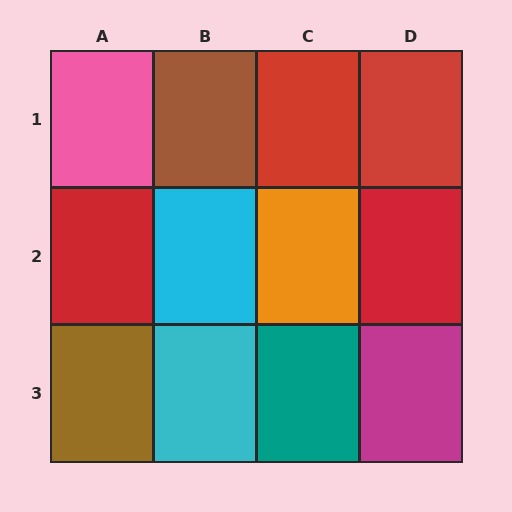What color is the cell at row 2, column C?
Orange.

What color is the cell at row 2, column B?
Cyan.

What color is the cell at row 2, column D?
Red.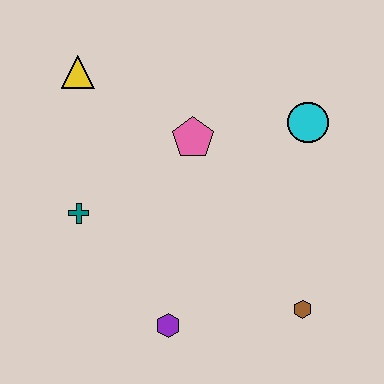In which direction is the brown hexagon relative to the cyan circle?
The brown hexagon is below the cyan circle.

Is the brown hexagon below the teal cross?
Yes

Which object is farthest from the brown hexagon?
The yellow triangle is farthest from the brown hexagon.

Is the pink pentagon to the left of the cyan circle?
Yes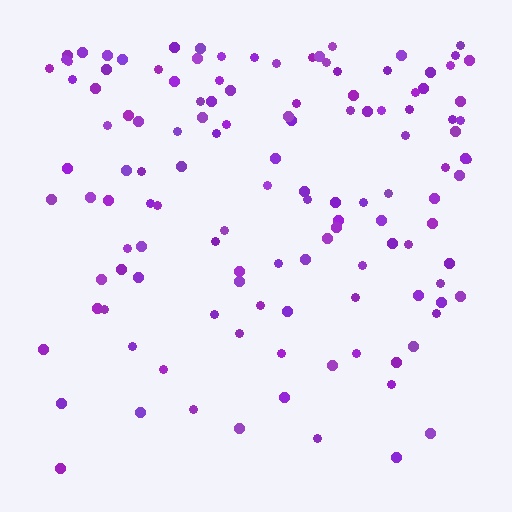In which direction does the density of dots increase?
From bottom to top, with the top side densest.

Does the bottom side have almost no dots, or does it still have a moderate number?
Still a moderate number, just noticeably fewer than the top.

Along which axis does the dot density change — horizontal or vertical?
Vertical.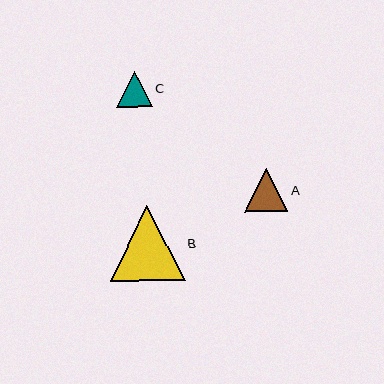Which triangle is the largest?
Triangle B is the largest with a size of approximately 75 pixels.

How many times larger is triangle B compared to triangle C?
Triangle B is approximately 2.1 times the size of triangle C.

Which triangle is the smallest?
Triangle C is the smallest with a size of approximately 36 pixels.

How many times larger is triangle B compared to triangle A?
Triangle B is approximately 1.8 times the size of triangle A.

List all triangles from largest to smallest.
From largest to smallest: B, A, C.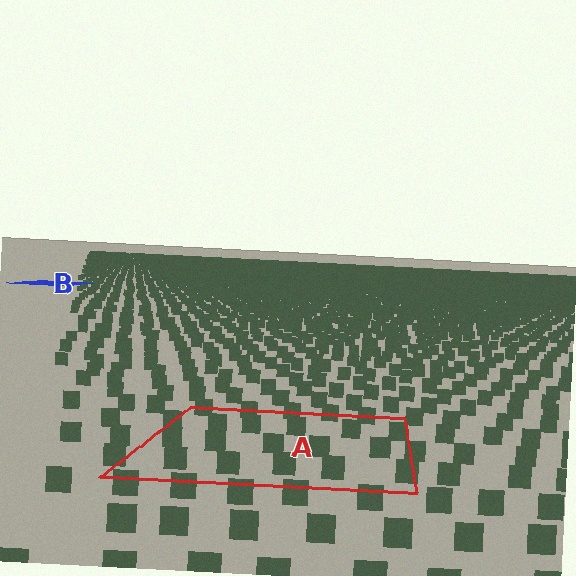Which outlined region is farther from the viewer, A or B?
Region B is farther from the viewer — the texture elements inside it appear smaller and more densely packed.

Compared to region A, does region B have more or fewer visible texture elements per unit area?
Region B has more texture elements per unit area — they are packed more densely because it is farther away.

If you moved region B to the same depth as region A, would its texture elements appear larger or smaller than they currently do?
They would appear larger. At a closer depth, the same texture elements are projected at a bigger on-screen size.